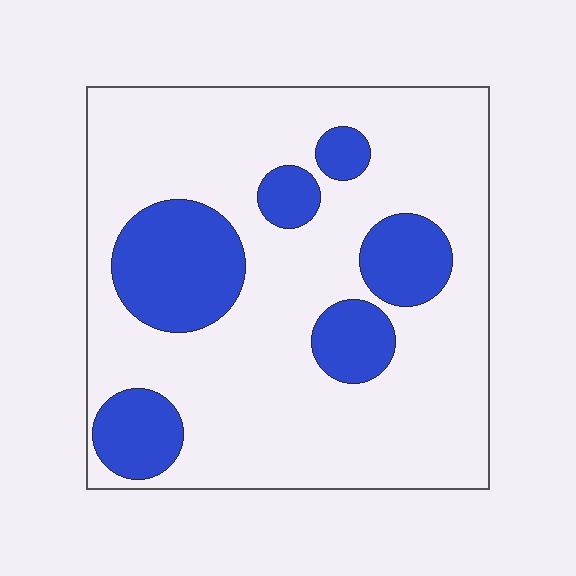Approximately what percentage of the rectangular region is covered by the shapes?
Approximately 25%.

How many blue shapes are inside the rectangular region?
6.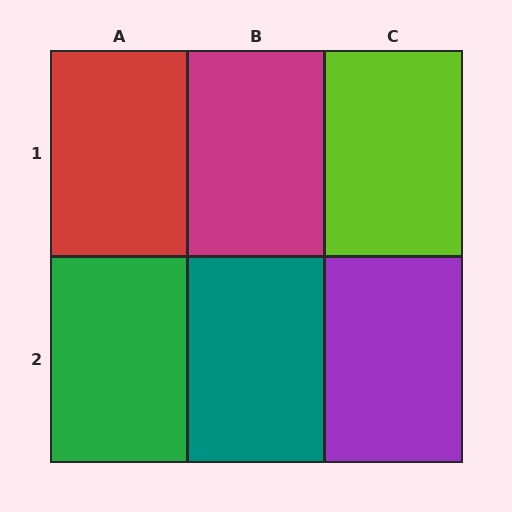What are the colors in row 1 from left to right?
Red, magenta, lime.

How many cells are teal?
1 cell is teal.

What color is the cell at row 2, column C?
Purple.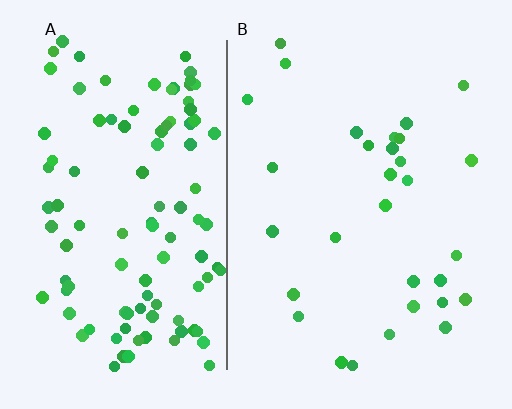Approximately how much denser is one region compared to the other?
Approximately 3.6× — region A over region B.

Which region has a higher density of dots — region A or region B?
A (the left).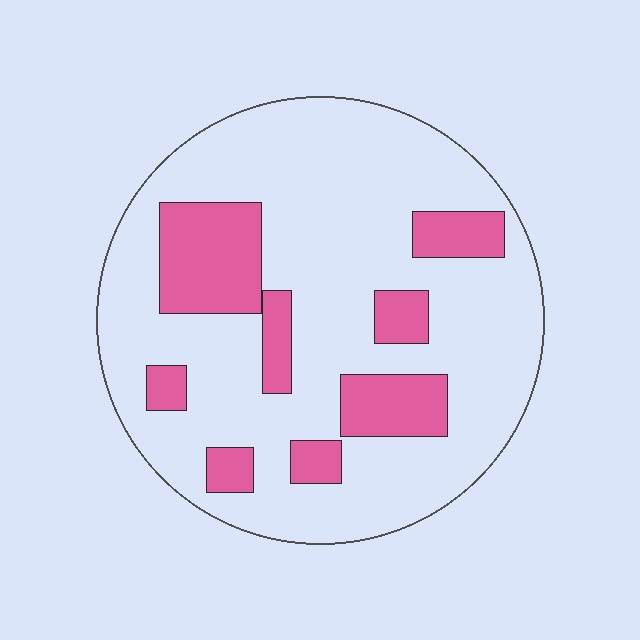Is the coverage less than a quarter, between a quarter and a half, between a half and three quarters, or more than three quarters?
Less than a quarter.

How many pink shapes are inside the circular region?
8.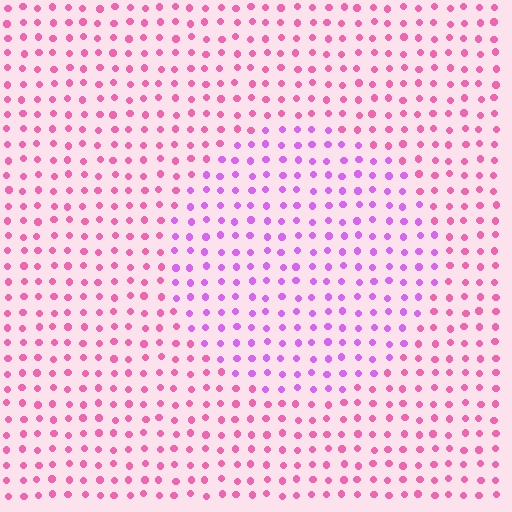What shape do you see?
I see a circle.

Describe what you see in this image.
The image is filled with small pink elements in a uniform arrangement. A circle-shaped region is visible where the elements are tinted to a slightly different hue, forming a subtle color boundary.